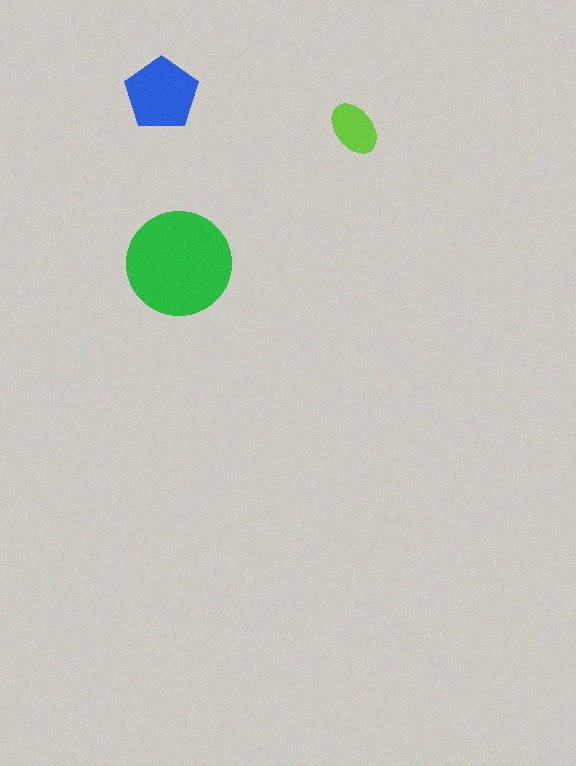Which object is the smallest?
The lime ellipse.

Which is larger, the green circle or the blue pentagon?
The green circle.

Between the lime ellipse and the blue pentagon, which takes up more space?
The blue pentagon.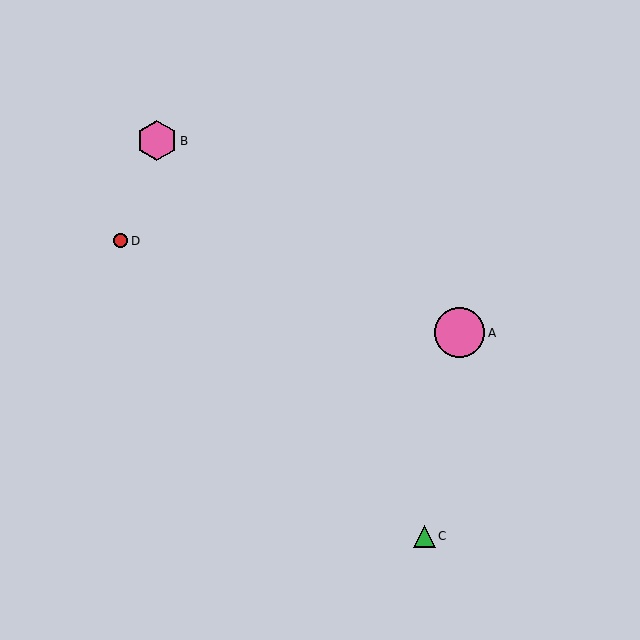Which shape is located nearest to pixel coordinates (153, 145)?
The pink hexagon (labeled B) at (157, 141) is nearest to that location.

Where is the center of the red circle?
The center of the red circle is at (120, 241).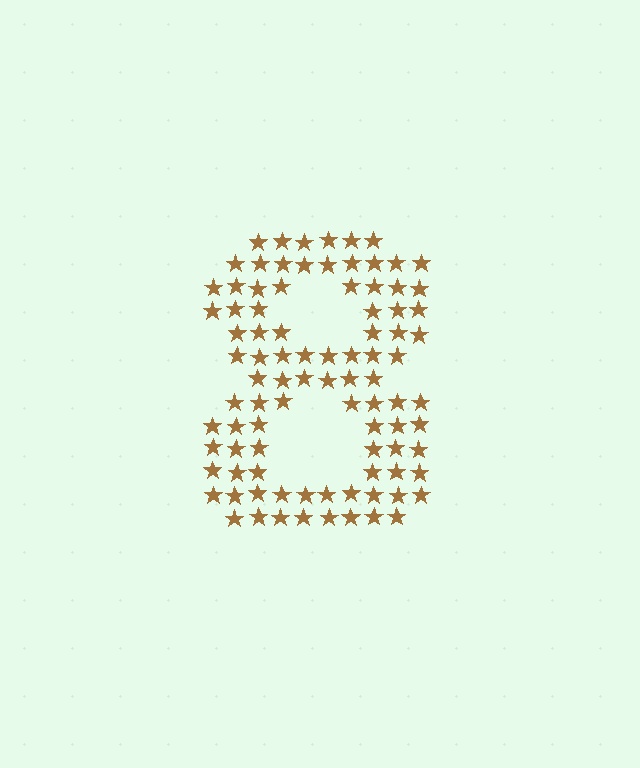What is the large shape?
The large shape is the digit 8.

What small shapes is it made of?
It is made of small stars.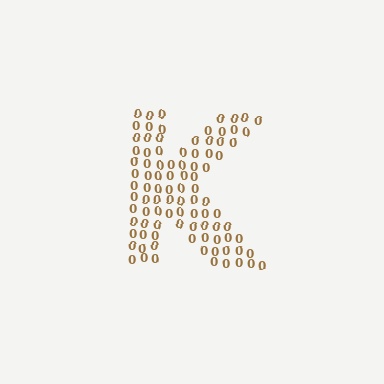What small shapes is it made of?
It is made of small digit 0's.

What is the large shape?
The large shape is the letter K.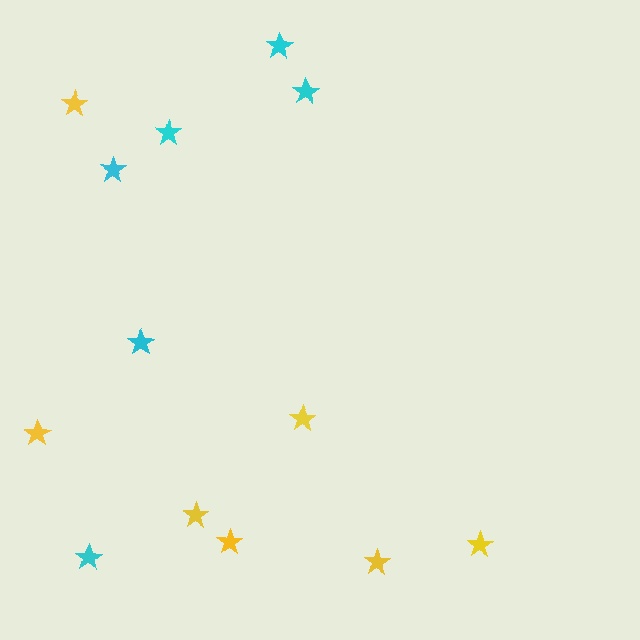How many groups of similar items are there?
There are 2 groups: one group of yellow stars (7) and one group of cyan stars (6).